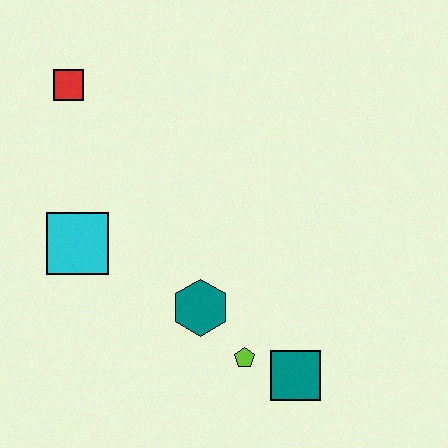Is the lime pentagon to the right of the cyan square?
Yes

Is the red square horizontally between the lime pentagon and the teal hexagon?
No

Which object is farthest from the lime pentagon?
The red square is farthest from the lime pentagon.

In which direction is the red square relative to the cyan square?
The red square is above the cyan square.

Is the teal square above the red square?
No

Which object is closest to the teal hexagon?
The lime pentagon is closest to the teal hexagon.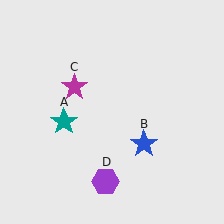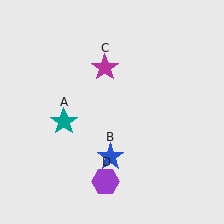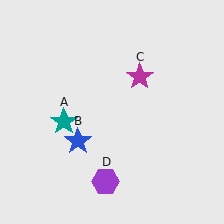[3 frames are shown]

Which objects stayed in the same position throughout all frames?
Teal star (object A) and purple hexagon (object D) remained stationary.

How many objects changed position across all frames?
2 objects changed position: blue star (object B), magenta star (object C).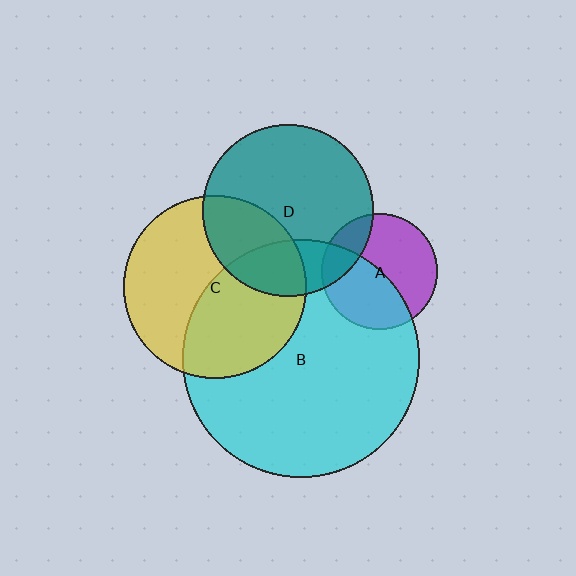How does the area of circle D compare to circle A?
Approximately 2.2 times.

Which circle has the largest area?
Circle B (cyan).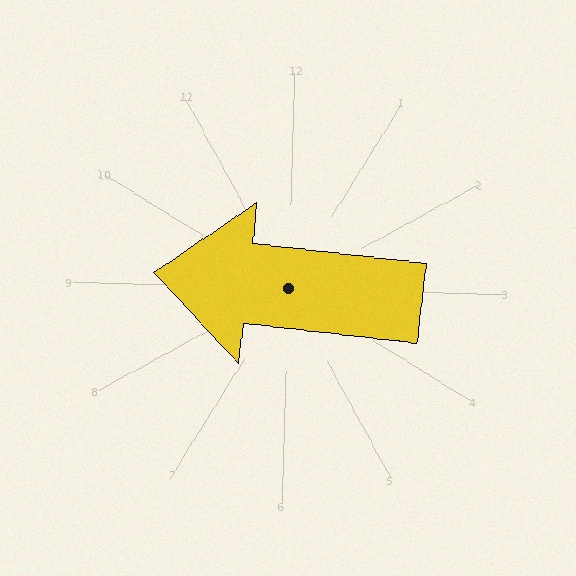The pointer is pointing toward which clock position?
Roughly 9 o'clock.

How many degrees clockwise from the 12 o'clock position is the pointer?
Approximately 275 degrees.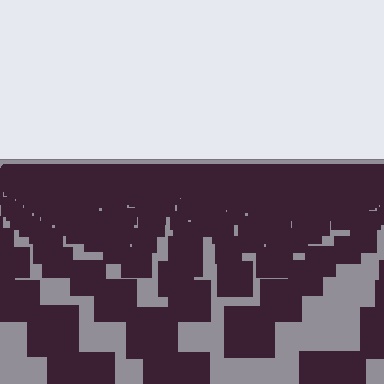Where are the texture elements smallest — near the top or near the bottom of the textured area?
Near the top.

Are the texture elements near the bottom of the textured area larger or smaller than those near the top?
Larger. Near the bottom, elements are closer to the viewer and appear at a bigger on-screen size.